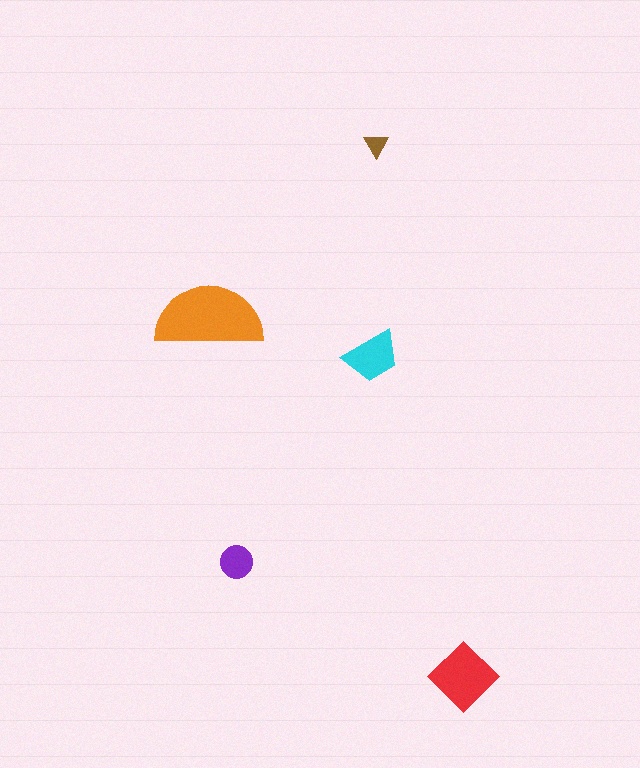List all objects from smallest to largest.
The brown triangle, the purple circle, the cyan trapezoid, the red diamond, the orange semicircle.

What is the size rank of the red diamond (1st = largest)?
2nd.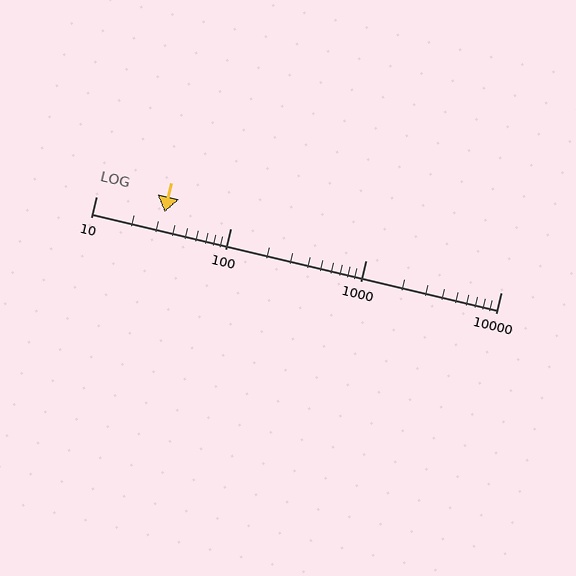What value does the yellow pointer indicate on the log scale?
The pointer indicates approximately 32.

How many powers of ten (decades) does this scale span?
The scale spans 3 decades, from 10 to 10000.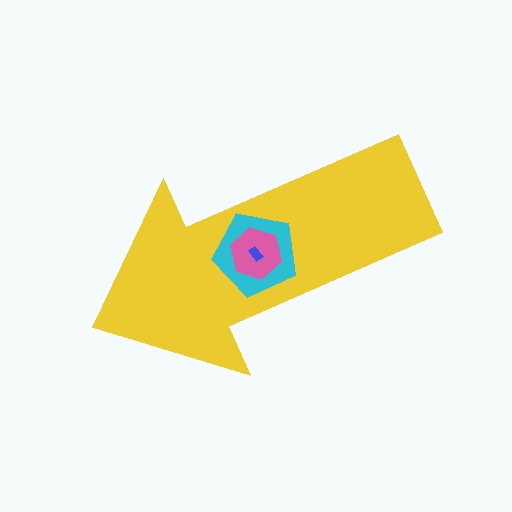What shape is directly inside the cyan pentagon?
The pink hexagon.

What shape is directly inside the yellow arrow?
The cyan pentagon.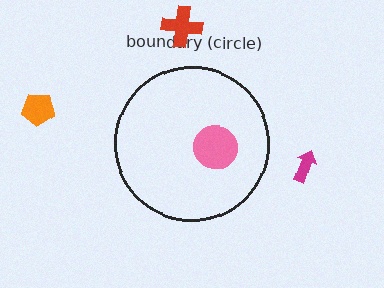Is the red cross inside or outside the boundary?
Outside.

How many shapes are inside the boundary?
1 inside, 3 outside.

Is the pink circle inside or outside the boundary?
Inside.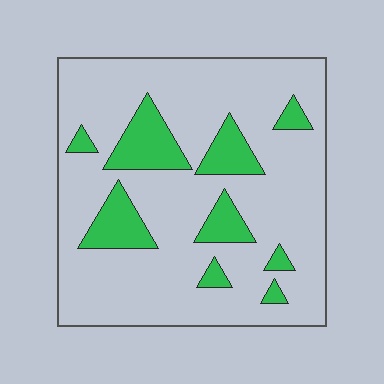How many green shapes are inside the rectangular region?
9.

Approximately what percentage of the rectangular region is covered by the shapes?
Approximately 20%.